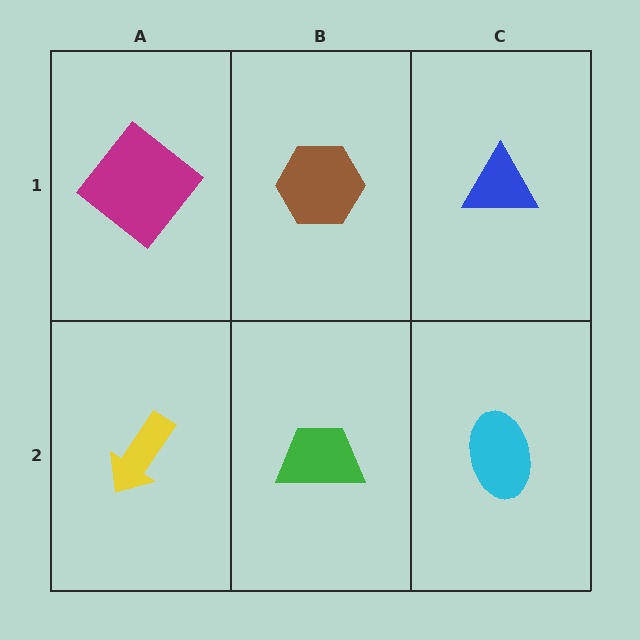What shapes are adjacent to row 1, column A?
A yellow arrow (row 2, column A), a brown hexagon (row 1, column B).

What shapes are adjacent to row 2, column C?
A blue triangle (row 1, column C), a green trapezoid (row 2, column B).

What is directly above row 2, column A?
A magenta diamond.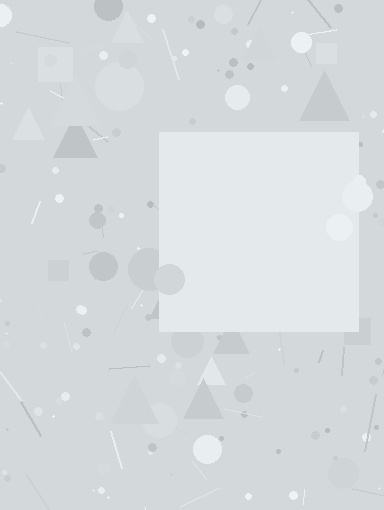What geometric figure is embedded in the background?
A square is embedded in the background.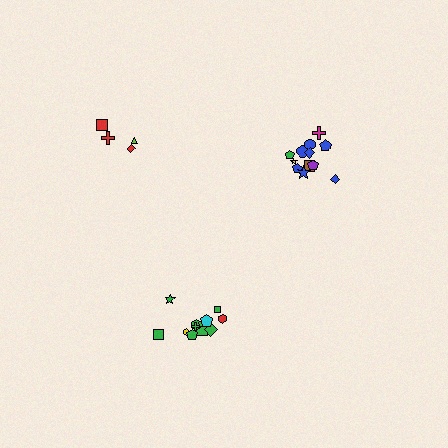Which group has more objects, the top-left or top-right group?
The top-right group.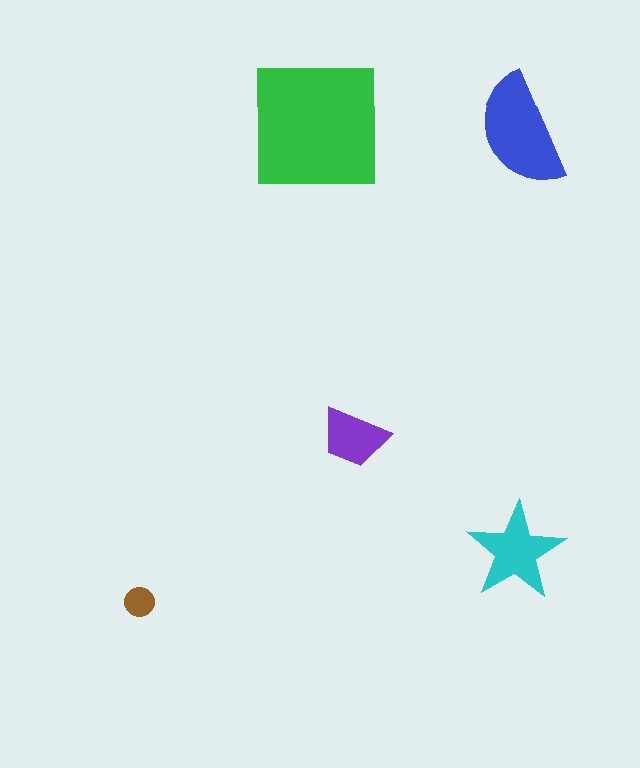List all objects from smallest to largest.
The brown circle, the purple trapezoid, the cyan star, the blue semicircle, the green square.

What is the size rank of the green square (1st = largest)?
1st.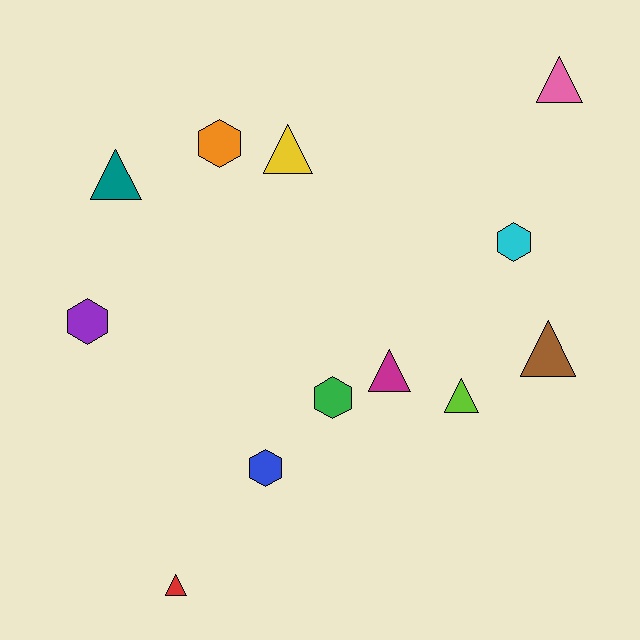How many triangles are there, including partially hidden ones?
There are 7 triangles.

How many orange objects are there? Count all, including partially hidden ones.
There is 1 orange object.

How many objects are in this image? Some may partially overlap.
There are 12 objects.